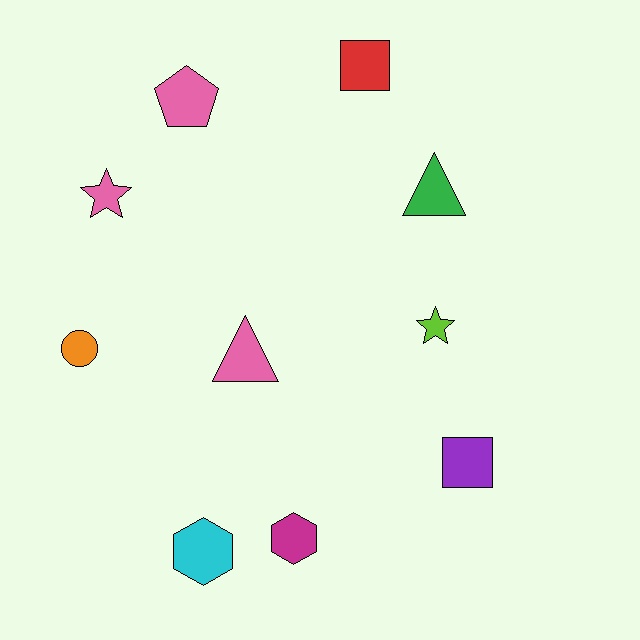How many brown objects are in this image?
There are no brown objects.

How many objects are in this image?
There are 10 objects.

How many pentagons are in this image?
There is 1 pentagon.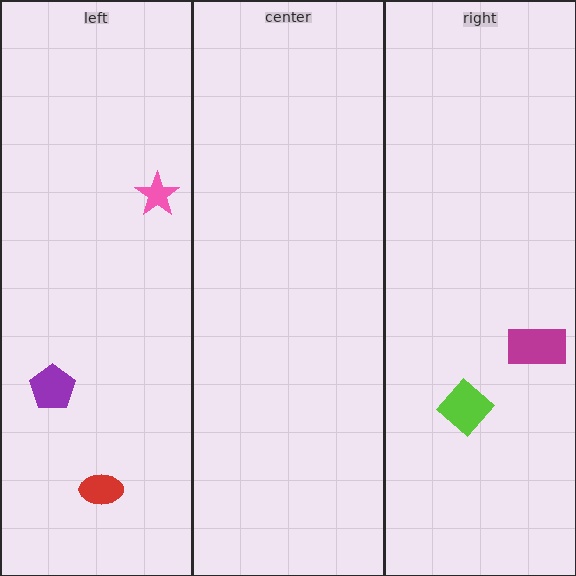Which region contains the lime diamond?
The right region.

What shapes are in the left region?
The pink star, the red ellipse, the purple pentagon.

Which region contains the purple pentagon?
The left region.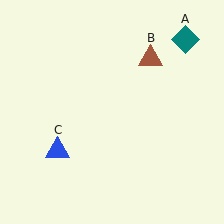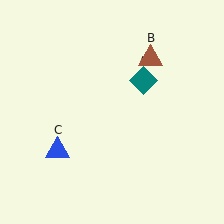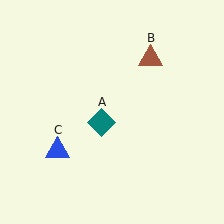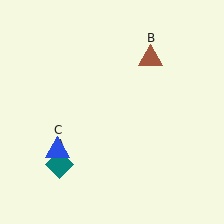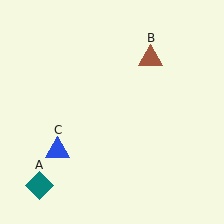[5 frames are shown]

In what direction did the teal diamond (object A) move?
The teal diamond (object A) moved down and to the left.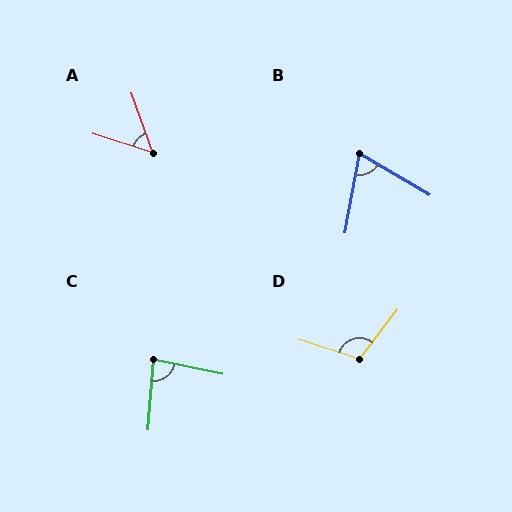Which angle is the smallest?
A, at approximately 52 degrees.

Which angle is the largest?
D, at approximately 109 degrees.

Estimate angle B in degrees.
Approximately 70 degrees.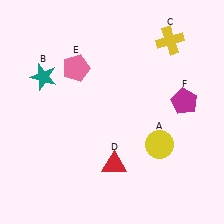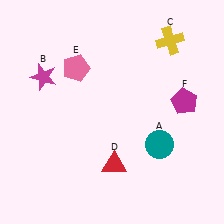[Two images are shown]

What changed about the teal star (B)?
In Image 1, B is teal. In Image 2, it changed to magenta.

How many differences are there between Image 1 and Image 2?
There are 2 differences between the two images.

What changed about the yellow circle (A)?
In Image 1, A is yellow. In Image 2, it changed to teal.